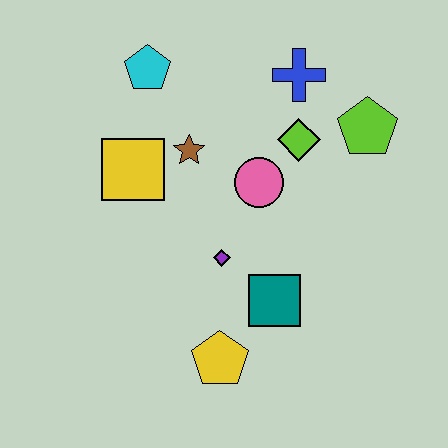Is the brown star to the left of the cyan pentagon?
No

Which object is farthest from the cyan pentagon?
The yellow pentagon is farthest from the cyan pentagon.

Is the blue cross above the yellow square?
Yes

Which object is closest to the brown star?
The yellow square is closest to the brown star.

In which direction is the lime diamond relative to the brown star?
The lime diamond is to the right of the brown star.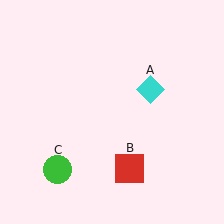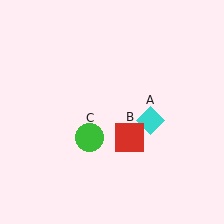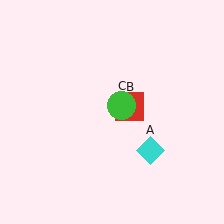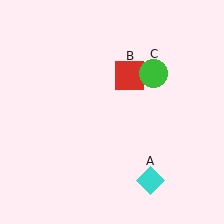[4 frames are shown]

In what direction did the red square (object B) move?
The red square (object B) moved up.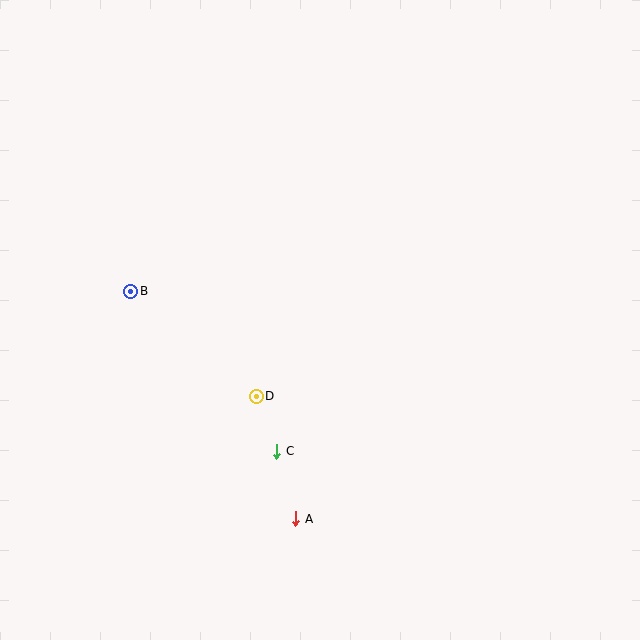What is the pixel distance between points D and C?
The distance between D and C is 59 pixels.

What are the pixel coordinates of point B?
Point B is at (131, 291).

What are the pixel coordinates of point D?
Point D is at (256, 396).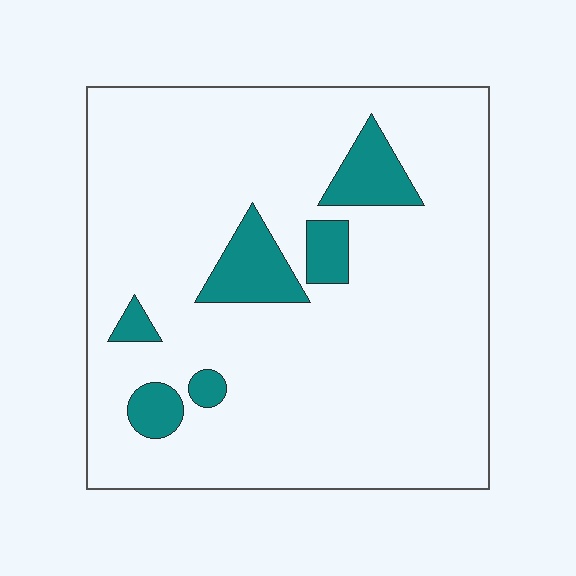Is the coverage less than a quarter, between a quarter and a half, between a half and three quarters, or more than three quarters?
Less than a quarter.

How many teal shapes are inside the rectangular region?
6.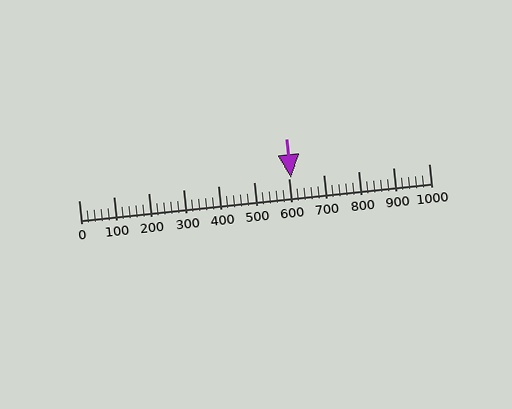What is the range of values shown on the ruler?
The ruler shows values from 0 to 1000.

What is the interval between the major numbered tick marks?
The major tick marks are spaced 100 units apart.